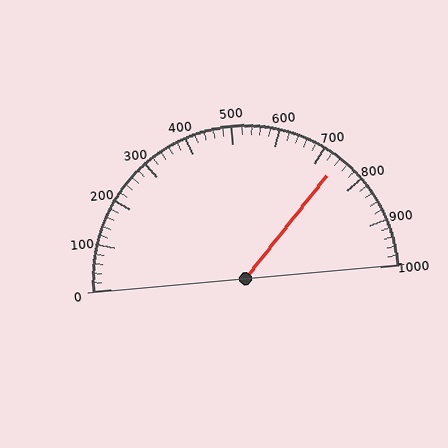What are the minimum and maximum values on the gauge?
The gauge ranges from 0 to 1000.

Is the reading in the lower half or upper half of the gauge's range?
The reading is in the upper half of the range (0 to 1000).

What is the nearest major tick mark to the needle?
The nearest major tick mark is 700.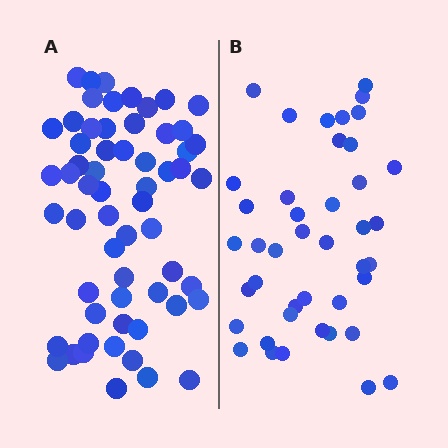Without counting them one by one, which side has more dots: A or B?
Region A (the left region) has more dots.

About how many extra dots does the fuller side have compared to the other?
Region A has approximately 20 more dots than region B.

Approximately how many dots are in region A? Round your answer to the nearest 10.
About 60 dots.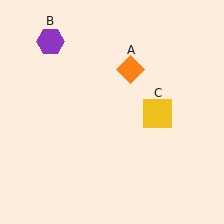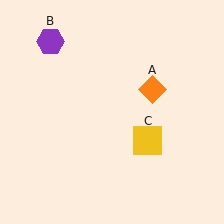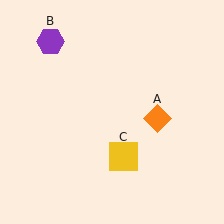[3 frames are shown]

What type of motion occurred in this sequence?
The orange diamond (object A), yellow square (object C) rotated clockwise around the center of the scene.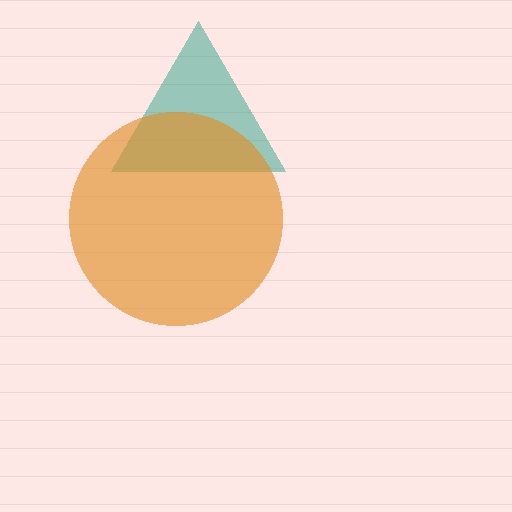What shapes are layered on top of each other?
The layered shapes are: a teal triangle, an orange circle.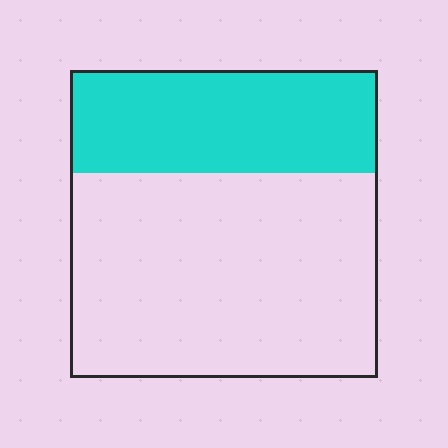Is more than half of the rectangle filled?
No.